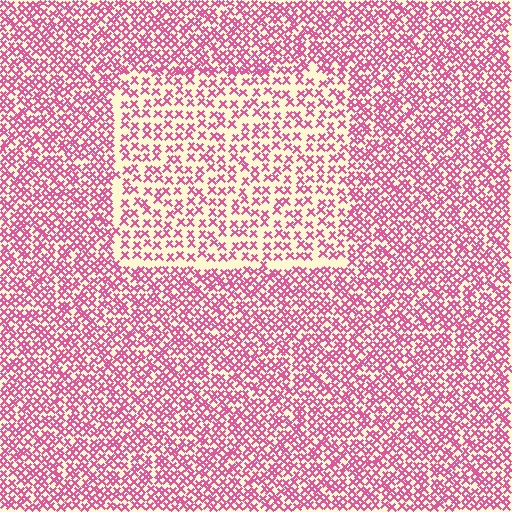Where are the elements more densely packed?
The elements are more densely packed outside the rectangle boundary.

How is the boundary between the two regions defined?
The boundary is defined by a change in element density (approximately 1.8x ratio). All elements are the same color, size, and shape.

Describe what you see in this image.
The image contains small pink elements arranged at two different densities. A rectangle-shaped region is visible where the elements are less densely packed than the surrounding area.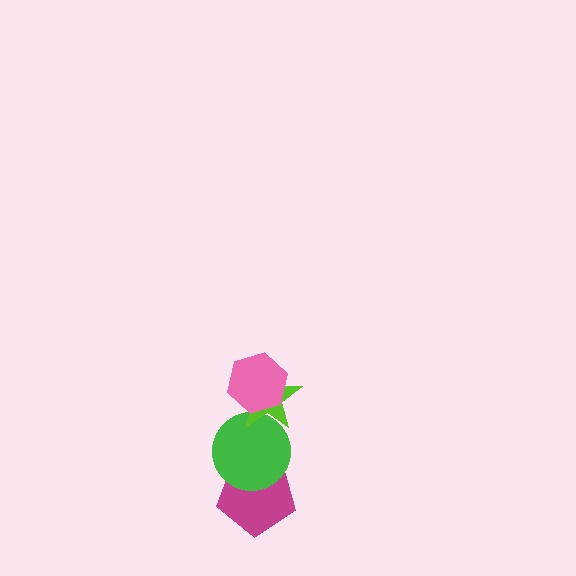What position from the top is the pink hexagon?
The pink hexagon is 1st from the top.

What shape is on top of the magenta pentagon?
The green circle is on top of the magenta pentagon.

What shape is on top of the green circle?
The lime star is on top of the green circle.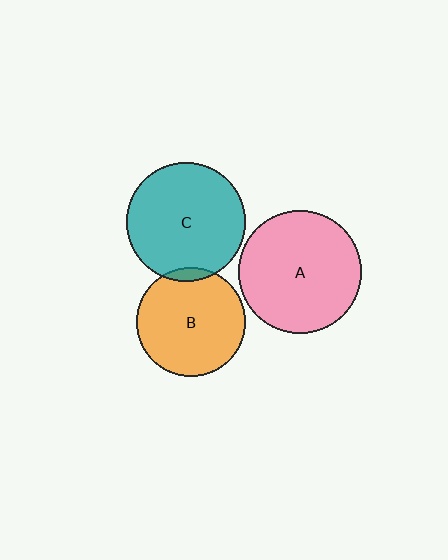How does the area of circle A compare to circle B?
Approximately 1.3 times.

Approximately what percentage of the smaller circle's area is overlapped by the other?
Approximately 5%.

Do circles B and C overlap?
Yes.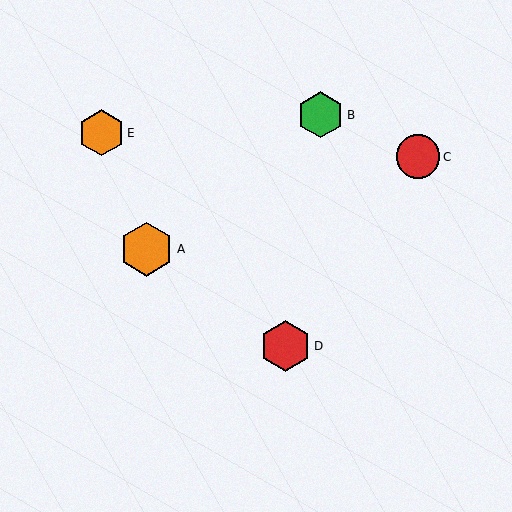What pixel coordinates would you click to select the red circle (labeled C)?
Click at (418, 157) to select the red circle C.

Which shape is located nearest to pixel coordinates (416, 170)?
The red circle (labeled C) at (418, 157) is nearest to that location.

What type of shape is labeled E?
Shape E is an orange hexagon.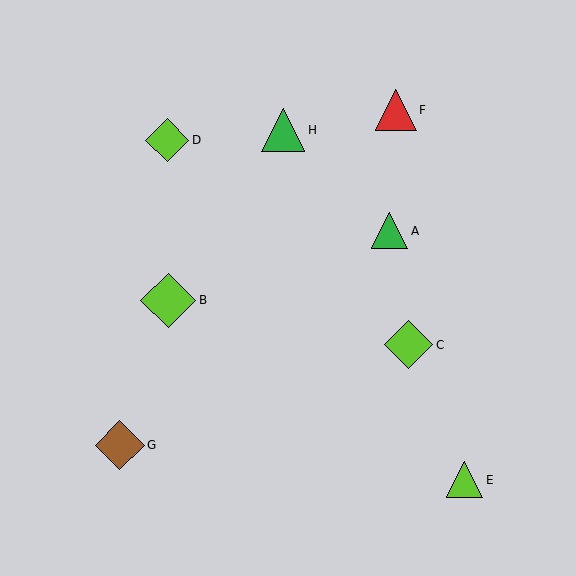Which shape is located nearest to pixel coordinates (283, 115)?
The green triangle (labeled H) at (283, 130) is nearest to that location.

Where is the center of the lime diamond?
The center of the lime diamond is at (167, 140).